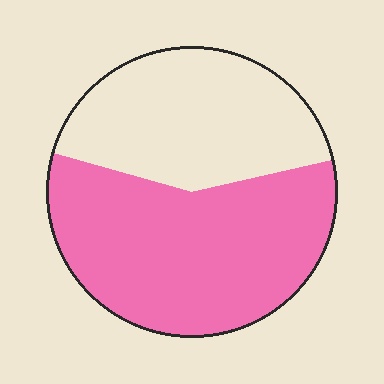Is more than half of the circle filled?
Yes.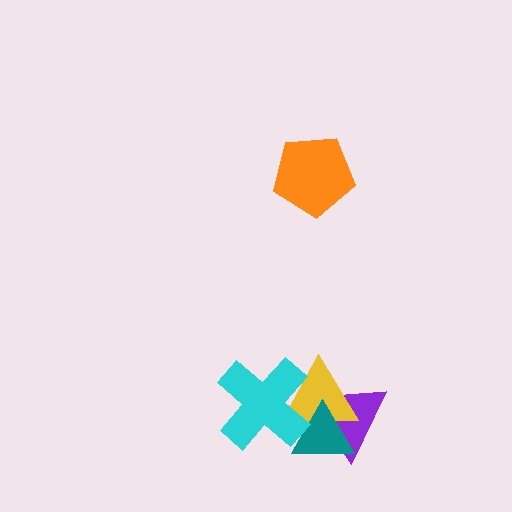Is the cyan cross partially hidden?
No, no other shape covers it.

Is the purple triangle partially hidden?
Yes, it is partially covered by another shape.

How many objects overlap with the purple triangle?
3 objects overlap with the purple triangle.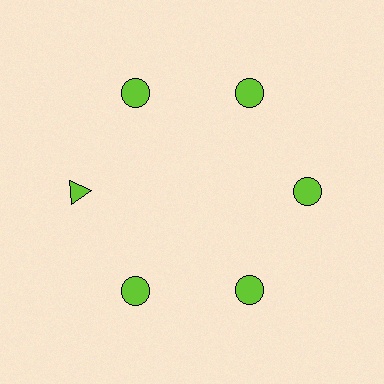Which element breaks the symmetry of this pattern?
The lime triangle at roughly the 9 o'clock position breaks the symmetry. All other shapes are lime circles.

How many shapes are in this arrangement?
There are 6 shapes arranged in a ring pattern.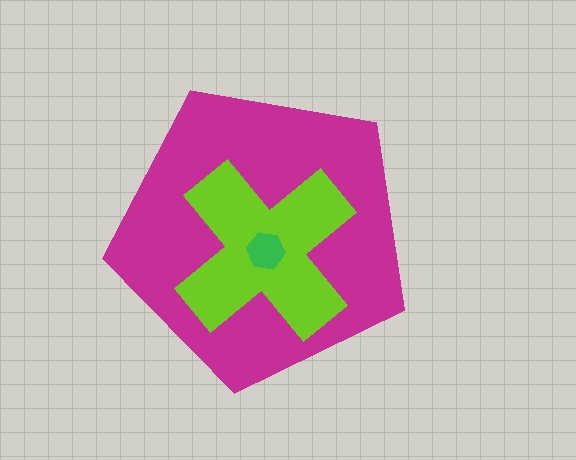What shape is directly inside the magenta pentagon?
The lime cross.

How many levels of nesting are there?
3.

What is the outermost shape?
The magenta pentagon.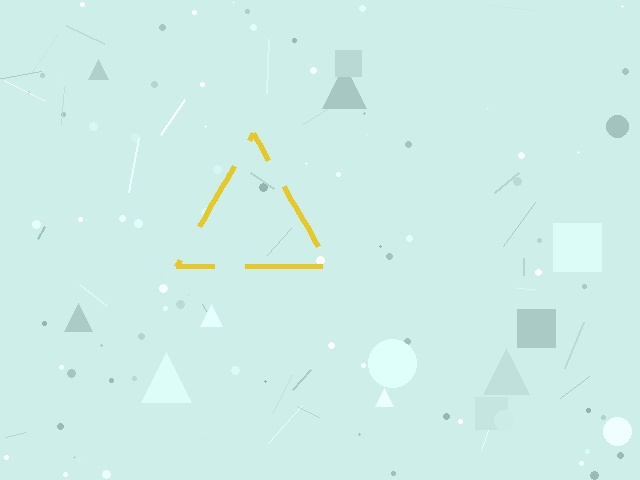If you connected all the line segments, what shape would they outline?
They would outline a triangle.